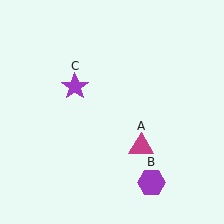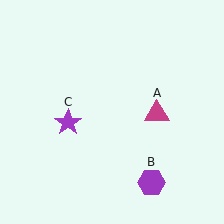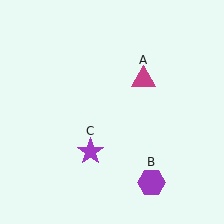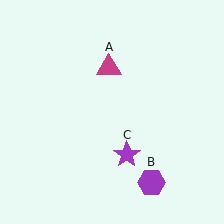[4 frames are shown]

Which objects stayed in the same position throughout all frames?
Purple hexagon (object B) remained stationary.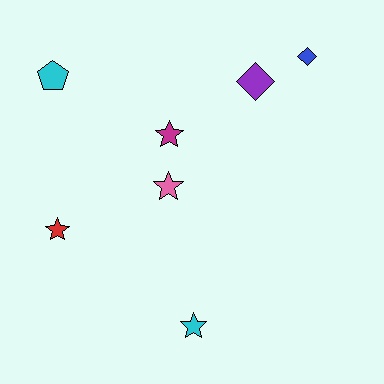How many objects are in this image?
There are 7 objects.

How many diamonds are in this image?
There are 2 diamonds.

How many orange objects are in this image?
There are no orange objects.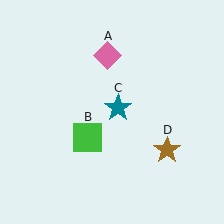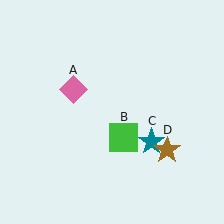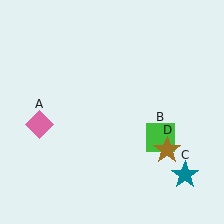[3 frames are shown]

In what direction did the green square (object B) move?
The green square (object B) moved right.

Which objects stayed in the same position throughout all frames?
Brown star (object D) remained stationary.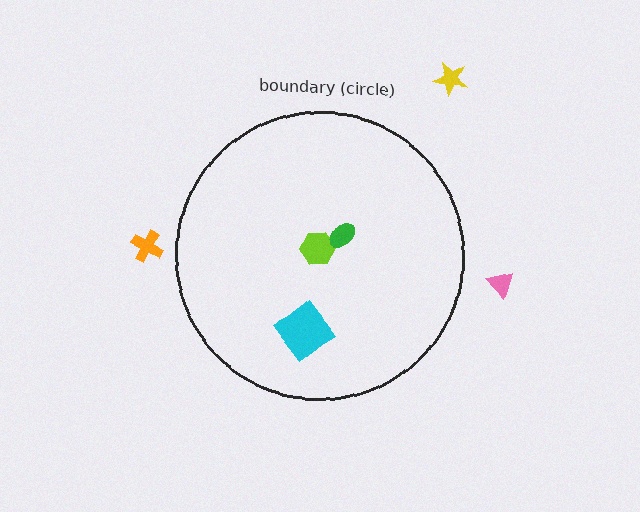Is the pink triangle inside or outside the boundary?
Outside.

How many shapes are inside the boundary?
3 inside, 3 outside.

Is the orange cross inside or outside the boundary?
Outside.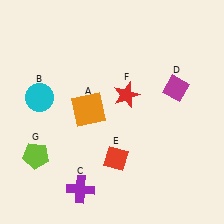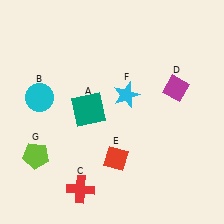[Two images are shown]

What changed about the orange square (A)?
In Image 1, A is orange. In Image 2, it changed to teal.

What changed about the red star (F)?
In Image 1, F is red. In Image 2, it changed to cyan.